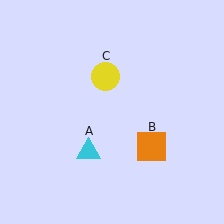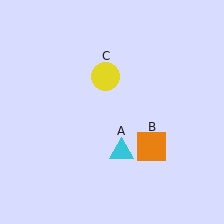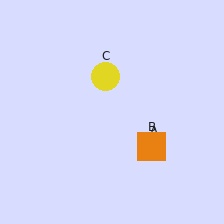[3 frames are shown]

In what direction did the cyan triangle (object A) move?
The cyan triangle (object A) moved right.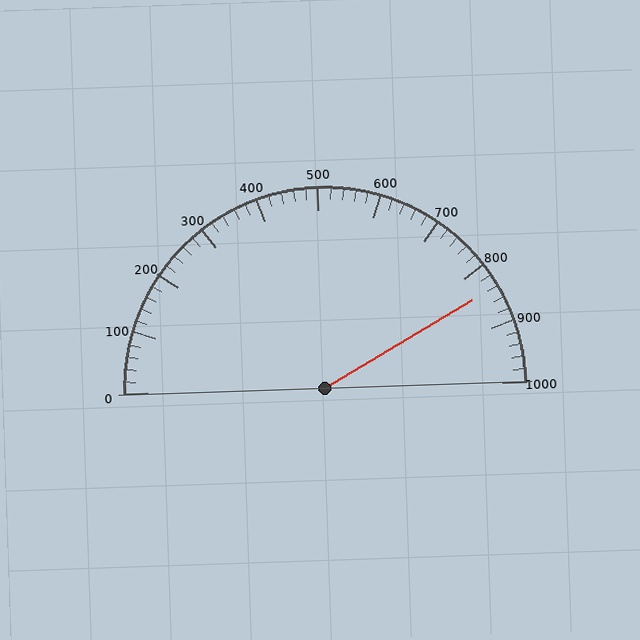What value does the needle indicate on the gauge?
The needle indicates approximately 840.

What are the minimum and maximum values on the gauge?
The gauge ranges from 0 to 1000.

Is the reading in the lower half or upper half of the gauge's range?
The reading is in the upper half of the range (0 to 1000).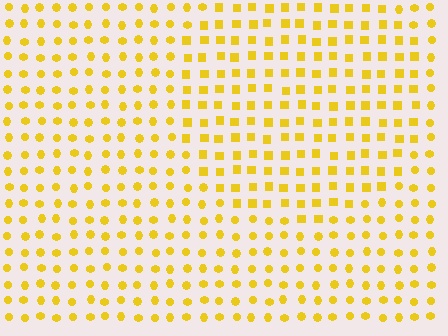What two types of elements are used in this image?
The image uses squares inside the circle region and circles outside it.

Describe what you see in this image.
The image is filled with small yellow elements arranged in a uniform grid. A circle-shaped region contains squares, while the surrounding area contains circles. The boundary is defined purely by the change in element shape.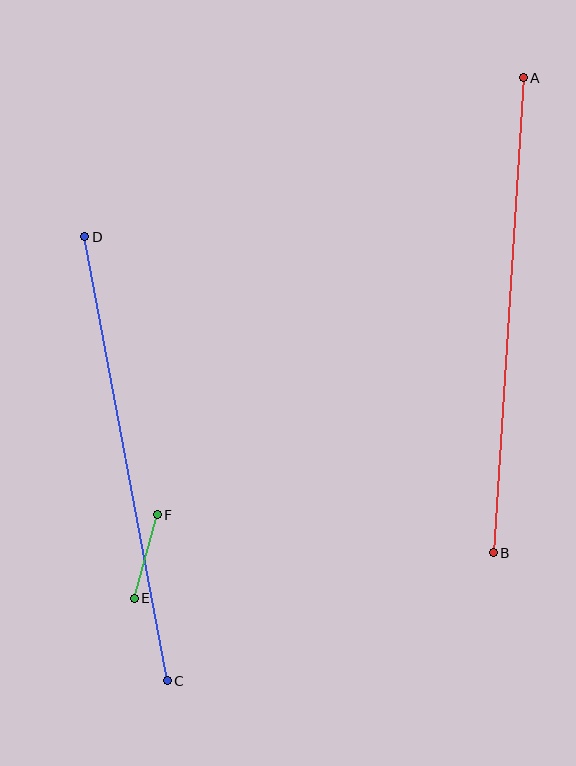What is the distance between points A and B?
The distance is approximately 476 pixels.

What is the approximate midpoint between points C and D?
The midpoint is at approximately (126, 459) pixels.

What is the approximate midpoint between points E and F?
The midpoint is at approximately (146, 557) pixels.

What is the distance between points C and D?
The distance is approximately 452 pixels.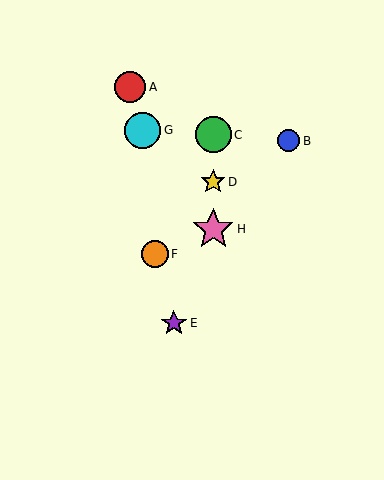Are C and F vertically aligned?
No, C is at x≈213 and F is at x≈155.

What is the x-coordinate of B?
Object B is at x≈289.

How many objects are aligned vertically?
3 objects (C, D, H) are aligned vertically.